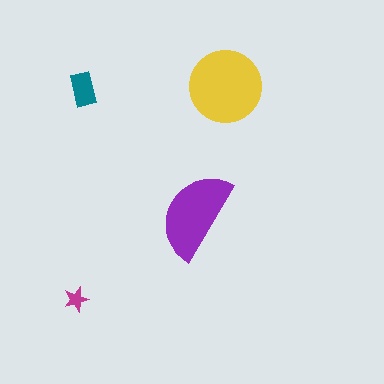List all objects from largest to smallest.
The yellow circle, the purple semicircle, the teal rectangle, the magenta star.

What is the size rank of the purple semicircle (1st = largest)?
2nd.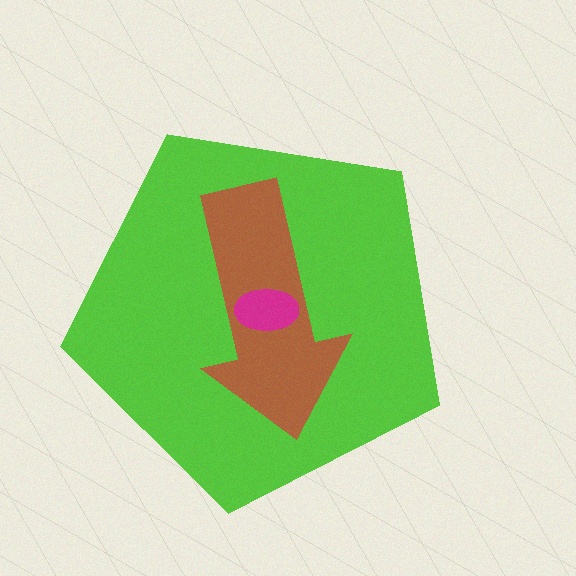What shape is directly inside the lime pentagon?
The brown arrow.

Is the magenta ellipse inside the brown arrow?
Yes.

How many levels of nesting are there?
3.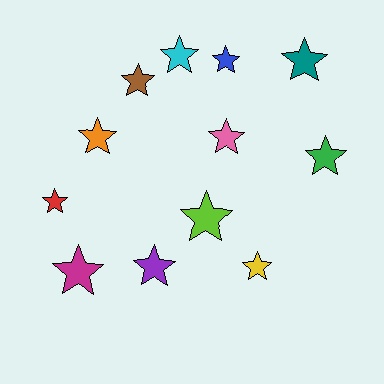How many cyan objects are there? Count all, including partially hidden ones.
There is 1 cyan object.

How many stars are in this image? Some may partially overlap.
There are 12 stars.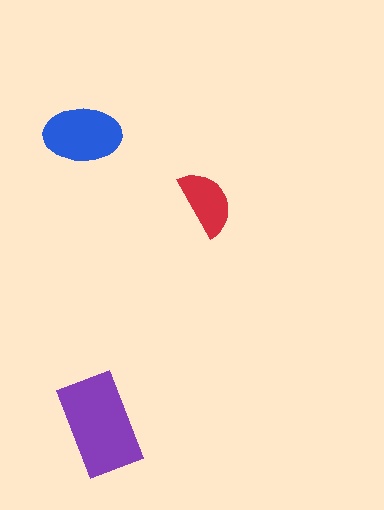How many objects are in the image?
There are 3 objects in the image.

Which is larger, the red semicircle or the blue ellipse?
The blue ellipse.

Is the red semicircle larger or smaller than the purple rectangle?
Smaller.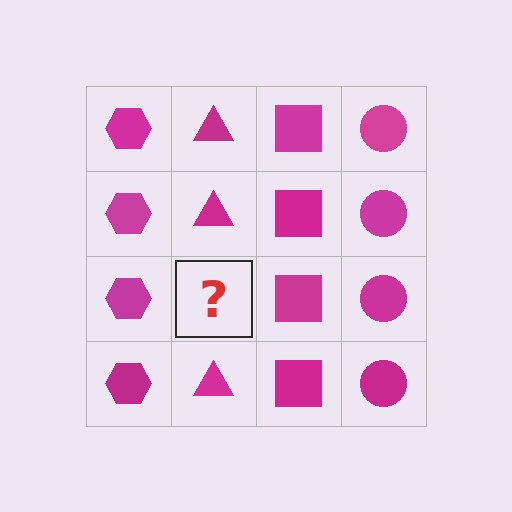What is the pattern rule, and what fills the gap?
The rule is that each column has a consistent shape. The gap should be filled with a magenta triangle.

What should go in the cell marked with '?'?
The missing cell should contain a magenta triangle.